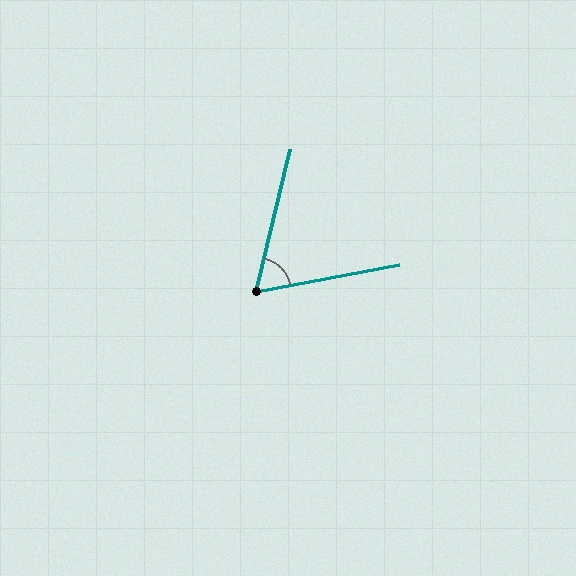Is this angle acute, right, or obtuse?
It is acute.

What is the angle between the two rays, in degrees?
Approximately 66 degrees.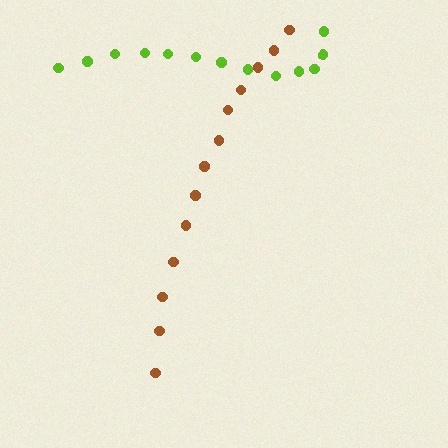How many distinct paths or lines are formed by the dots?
There are 2 distinct paths.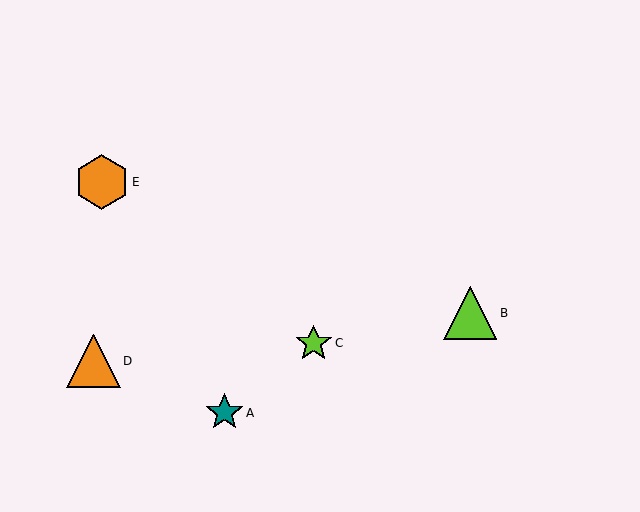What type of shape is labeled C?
Shape C is a lime star.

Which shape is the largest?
The orange hexagon (labeled E) is the largest.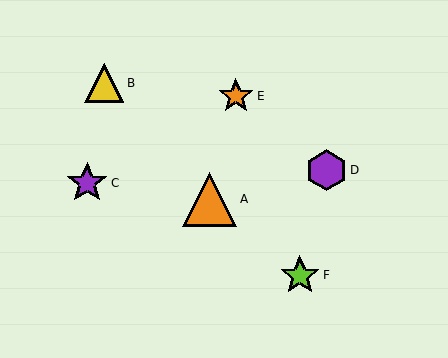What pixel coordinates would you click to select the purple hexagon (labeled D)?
Click at (326, 170) to select the purple hexagon D.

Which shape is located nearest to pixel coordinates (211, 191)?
The orange triangle (labeled A) at (210, 199) is nearest to that location.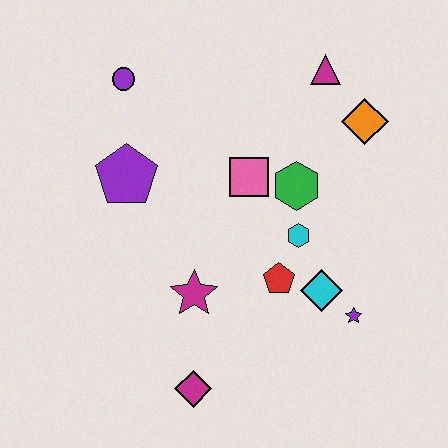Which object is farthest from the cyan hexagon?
The purple circle is farthest from the cyan hexagon.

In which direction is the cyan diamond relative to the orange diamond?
The cyan diamond is below the orange diamond.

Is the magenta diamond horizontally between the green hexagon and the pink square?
No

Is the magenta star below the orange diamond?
Yes